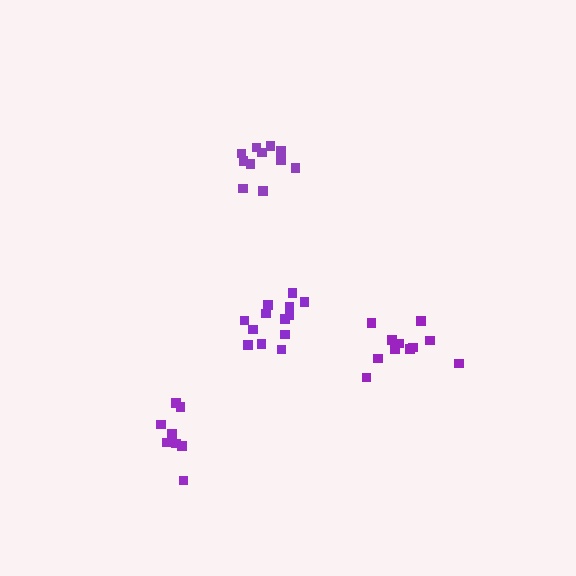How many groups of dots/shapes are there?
There are 4 groups.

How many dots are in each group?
Group 1: 11 dots, Group 2: 8 dots, Group 3: 13 dots, Group 4: 11 dots (43 total).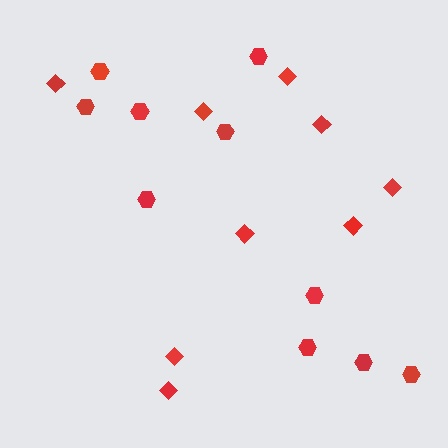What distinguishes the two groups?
There are 2 groups: one group of diamonds (9) and one group of hexagons (10).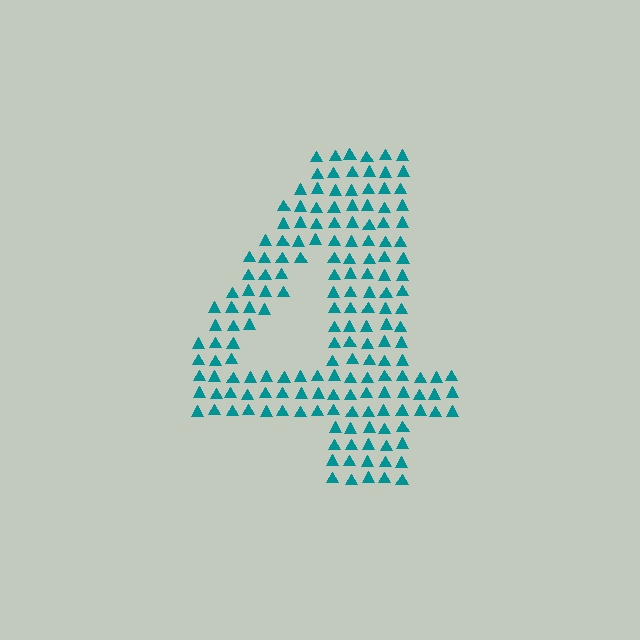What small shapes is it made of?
It is made of small triangles.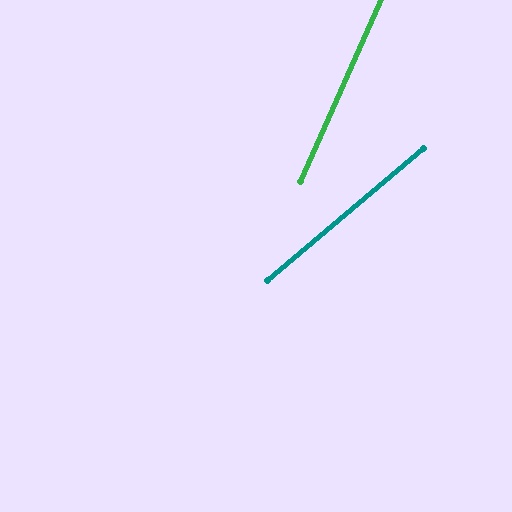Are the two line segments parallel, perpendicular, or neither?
Neither parallel nor perpendicular — they differ by about 26°.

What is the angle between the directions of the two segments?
Approximately 26 degrees.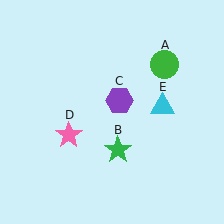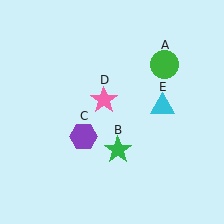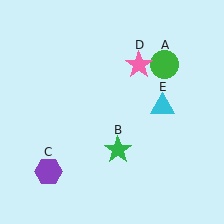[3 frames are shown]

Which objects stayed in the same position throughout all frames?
Green circle (object A) and green star (object B) and cyan triangle (object E) remained stationary.